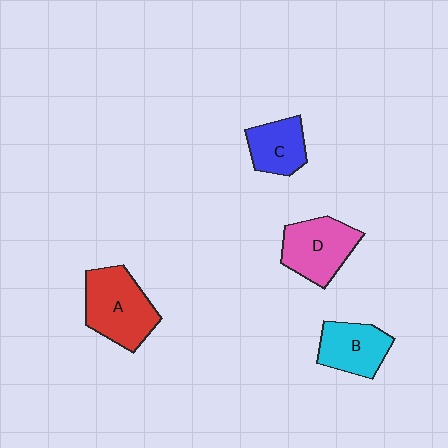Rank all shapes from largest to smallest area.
From largest to smallest: A (red), D (pink), B (cyan), C (blue).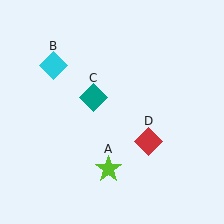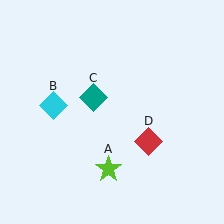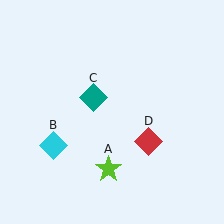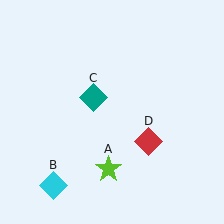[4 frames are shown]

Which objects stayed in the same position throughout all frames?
Lime star (object A) and teal diamond (object C) and red diamond (object D) remained stationary.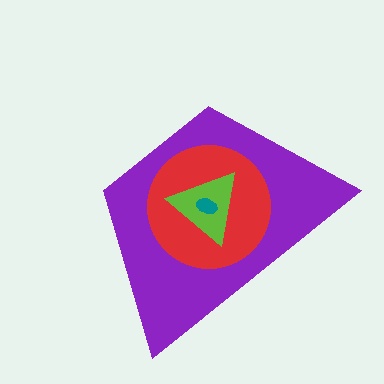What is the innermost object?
The teal ellipse.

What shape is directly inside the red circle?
The lime triangle.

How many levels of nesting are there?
4.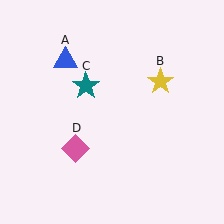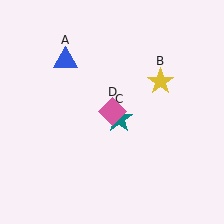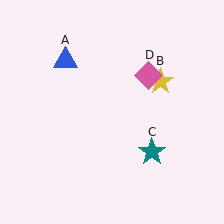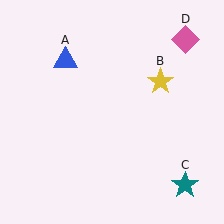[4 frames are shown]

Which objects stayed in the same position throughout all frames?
Blue triangle (object A) and yellow star (object B) remained stationary.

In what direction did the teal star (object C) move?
The teal star (object C) moved down and to the right.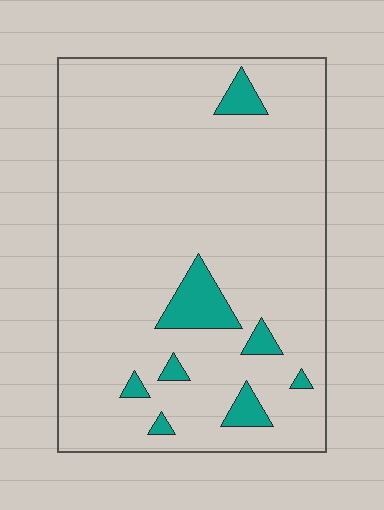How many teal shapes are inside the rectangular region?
8.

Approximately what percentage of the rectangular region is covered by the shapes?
Approximately 10%.